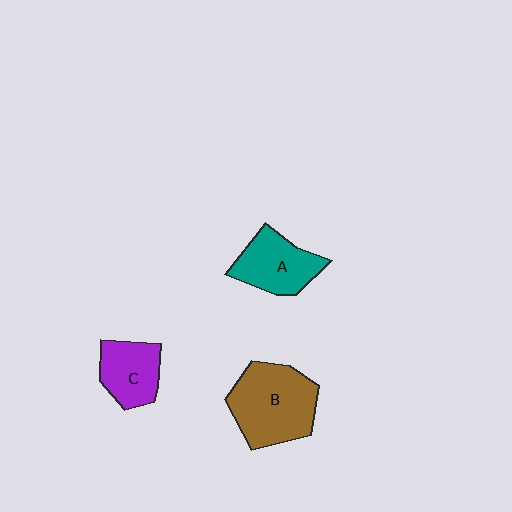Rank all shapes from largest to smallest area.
From largest to smallest: B (brown), A (teal), C (purple).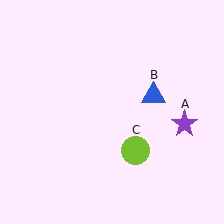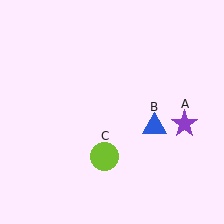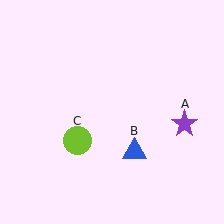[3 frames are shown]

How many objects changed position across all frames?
2 objects changed position: blue triangle (object B), lime circle (object C).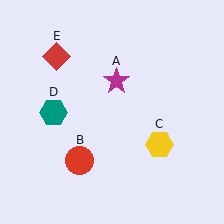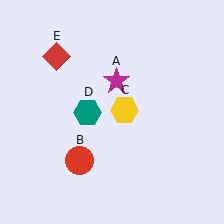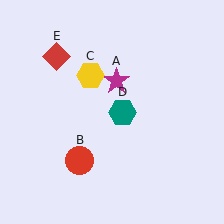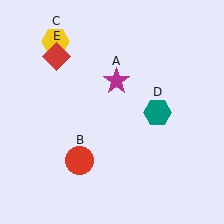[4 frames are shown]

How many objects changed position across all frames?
2 objects changed position: yellow hexagon (object C), teal hexagon (object D).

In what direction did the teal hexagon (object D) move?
The teal hexagon (object D) moved right.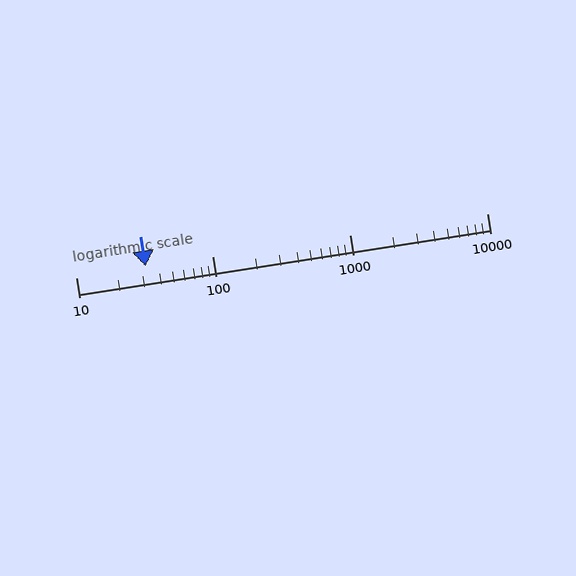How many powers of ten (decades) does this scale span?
The scale spans 3 decades, from 10 to 10000.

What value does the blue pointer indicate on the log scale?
The pointer indicates approximately 32.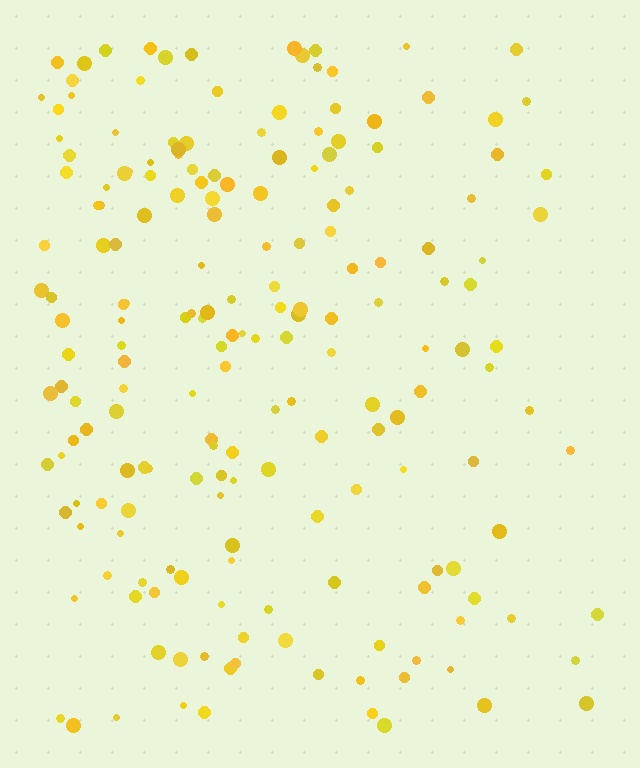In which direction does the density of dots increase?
From right to left, with the left side densest.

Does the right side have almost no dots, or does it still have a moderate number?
Still a moderate number, just noticeably fewer than the left.